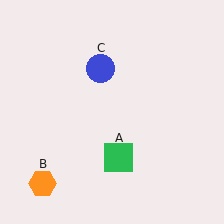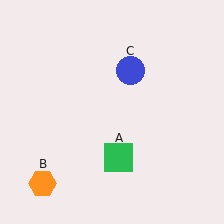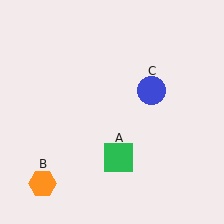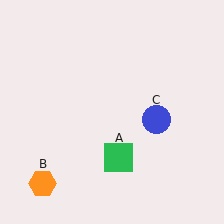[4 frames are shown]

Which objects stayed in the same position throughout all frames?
Green square (object A) and orange hexagon (object B) remained stationary.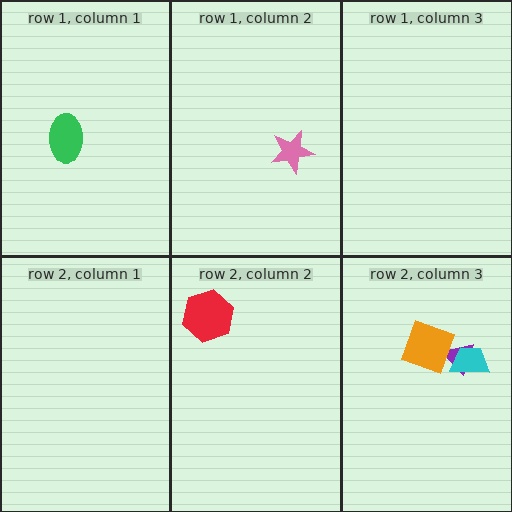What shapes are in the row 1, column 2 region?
The pink star.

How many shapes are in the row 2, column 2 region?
1.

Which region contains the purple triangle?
The row 2, column 3 region.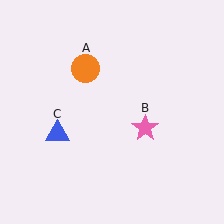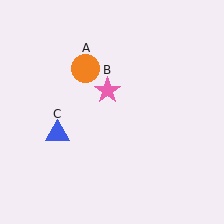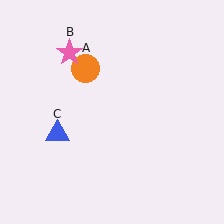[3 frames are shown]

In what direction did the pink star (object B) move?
The pink star (object B) moved up and to the left.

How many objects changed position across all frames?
1 object changed position: pink star (object B).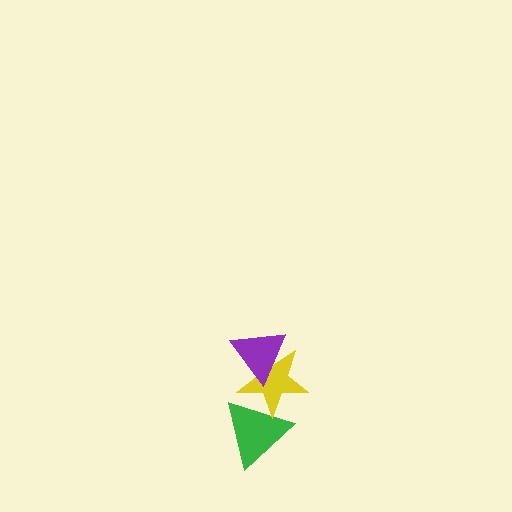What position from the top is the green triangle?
The green triangle is 3rd from the top.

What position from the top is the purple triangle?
The purple triangle is 1st from the top.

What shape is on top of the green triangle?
The yellow star is on top of the green triangle.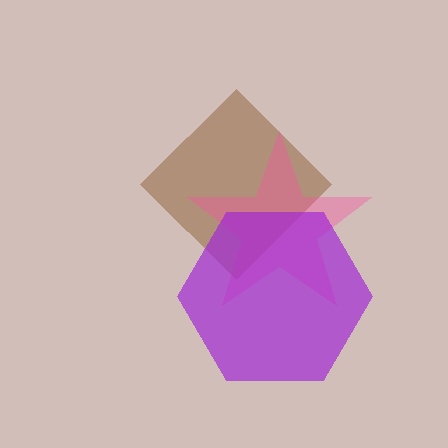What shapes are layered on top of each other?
The layered shapes are: a brown diamond, a pink star, a purple hexagon.